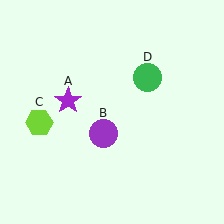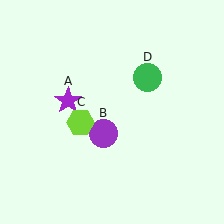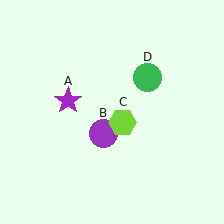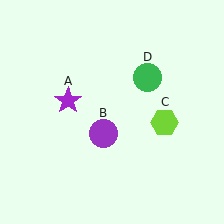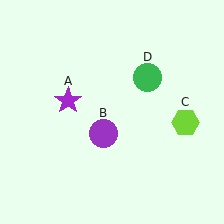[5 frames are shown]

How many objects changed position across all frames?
1 object changed position: lime hexagon (object C).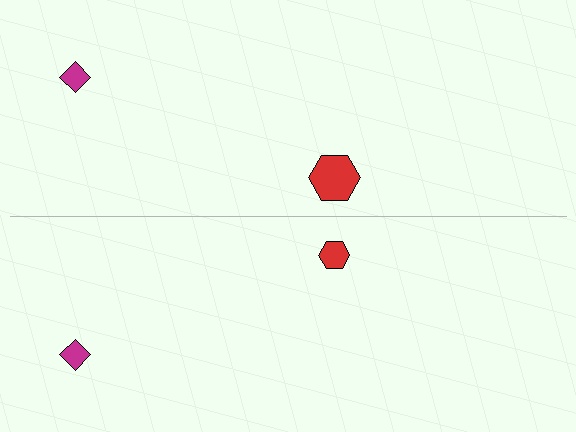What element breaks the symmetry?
The red hexagon on the bottom side has a different size than its mirror counterpart.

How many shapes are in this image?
There are 4 shapes in this image.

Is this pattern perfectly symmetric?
No, the pattern is not perfectly symmetric. The red hexagon on the bottom side has a different size than its mirror counterpart.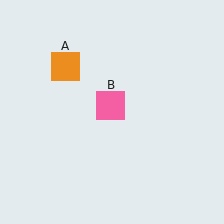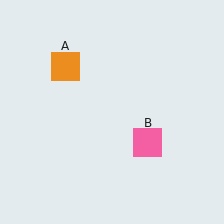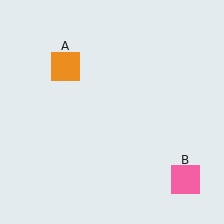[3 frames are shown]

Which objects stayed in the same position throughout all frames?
Orange square (object A) remained stationary.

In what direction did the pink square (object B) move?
The pink square (object B) moved down and to the right.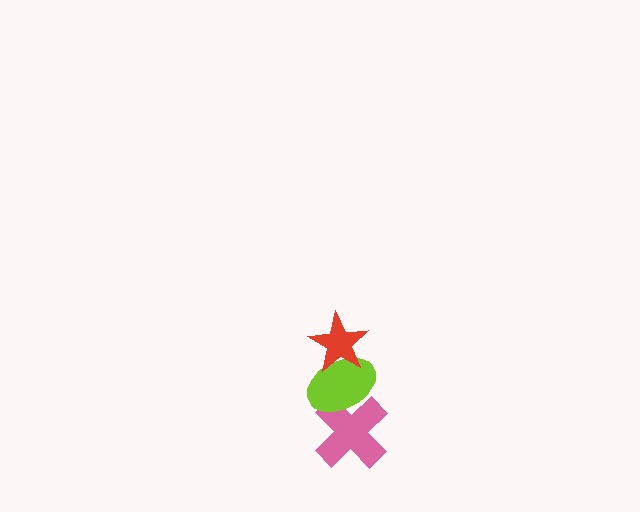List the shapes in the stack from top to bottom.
From top to bottom: the red star, the lime ellipse, the pink cross.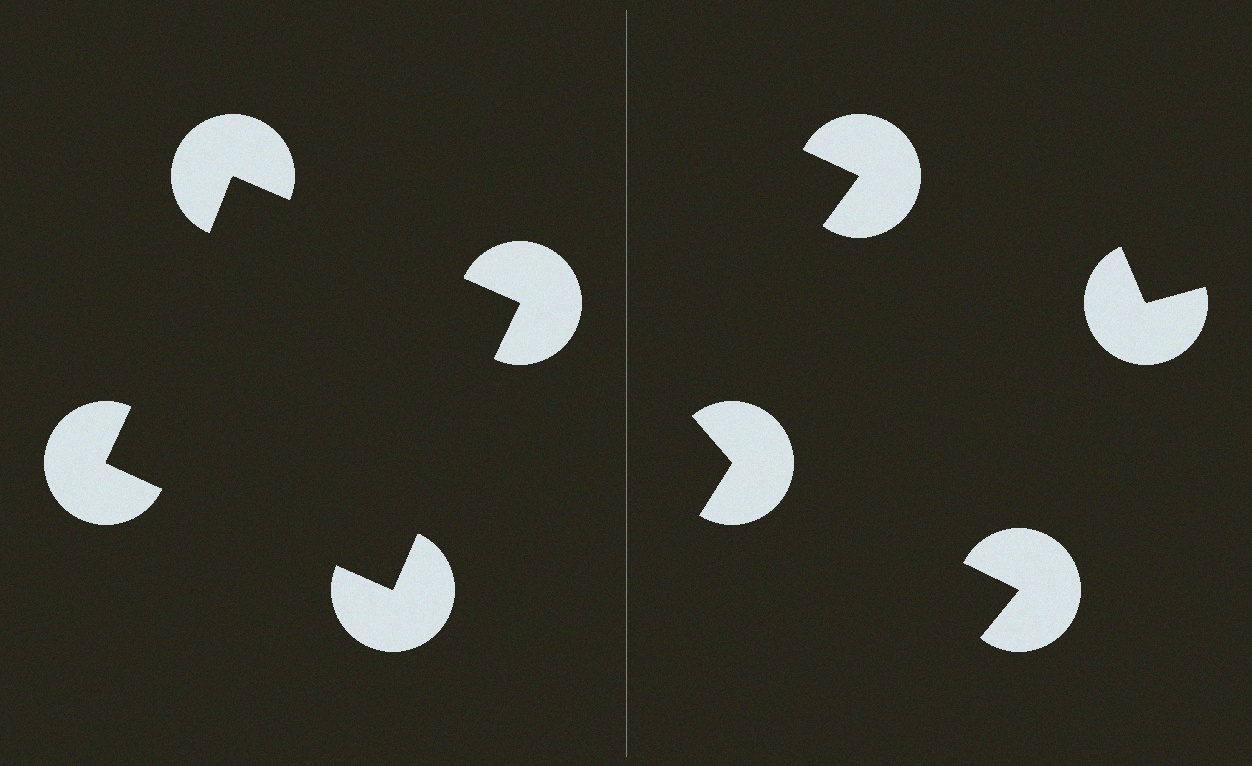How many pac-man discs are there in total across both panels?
8 — 4 on each side.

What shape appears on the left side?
An illusory square.